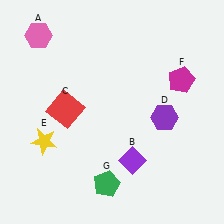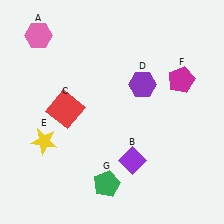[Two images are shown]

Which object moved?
The purple hexagon (D) moved up.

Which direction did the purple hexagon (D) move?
The purple hexagon (D) moved up.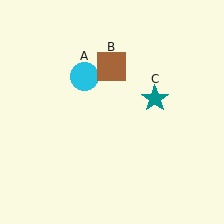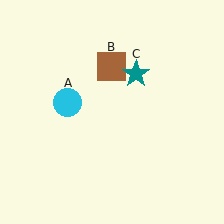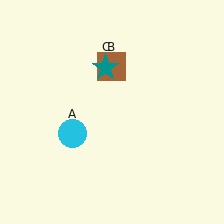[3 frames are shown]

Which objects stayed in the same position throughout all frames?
Brown square (object B) remained stationary.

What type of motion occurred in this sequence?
The cyan circle (object A), teal star (object C) rotated counterclockwise around the center of the scene.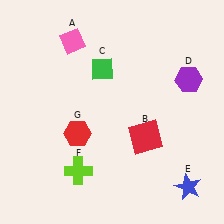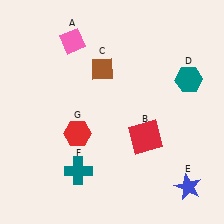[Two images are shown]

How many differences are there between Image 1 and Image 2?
There are 3 differences between the two images.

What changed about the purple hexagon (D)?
In Image 1, D is purple. In Image 2, it changed to teal.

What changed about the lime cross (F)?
In Image 1, F is lime. In Image 2, it changed to teal.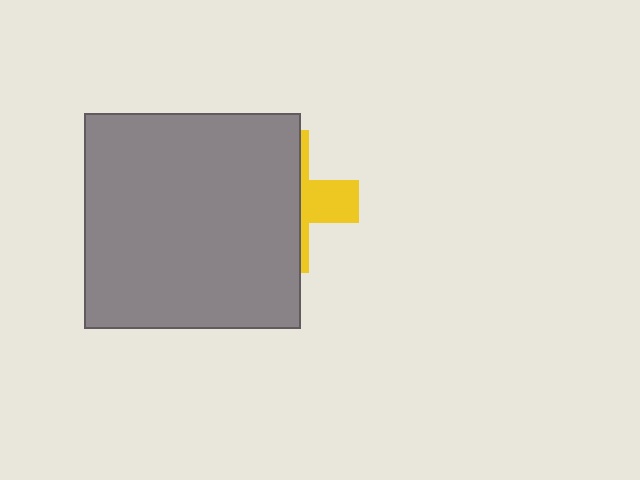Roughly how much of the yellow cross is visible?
A small part of it is visible (roughly 31%).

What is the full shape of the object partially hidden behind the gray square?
The partially hidden object is a yellow cross.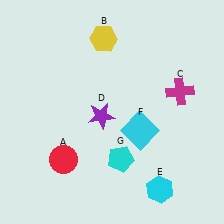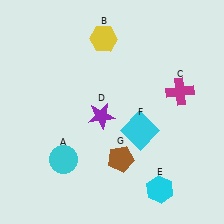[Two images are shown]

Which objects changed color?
A changed from red to cyan. G changed from cyan to brown.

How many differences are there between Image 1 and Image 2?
There are 2 differences between the two images.